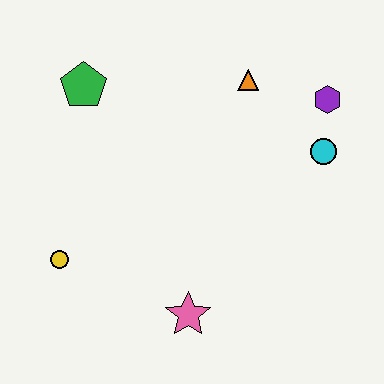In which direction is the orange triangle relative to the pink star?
The orange triangle is above the pink star.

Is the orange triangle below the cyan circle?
No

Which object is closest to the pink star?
The yellow circle is closest to the pink star.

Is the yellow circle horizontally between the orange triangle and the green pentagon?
No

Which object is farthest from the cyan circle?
The yellow circle is farthest from the cyan circle.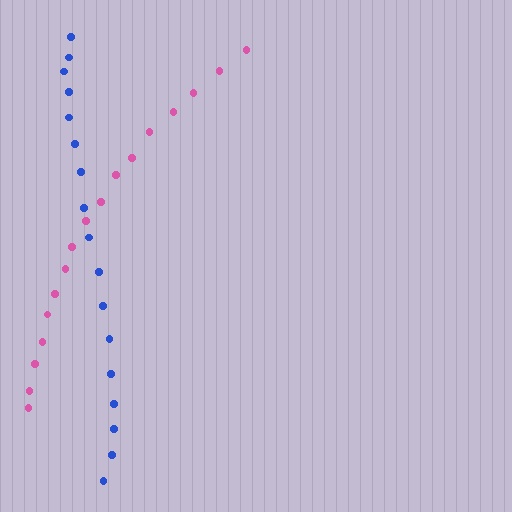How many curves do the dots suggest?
There are 2 distinct paths.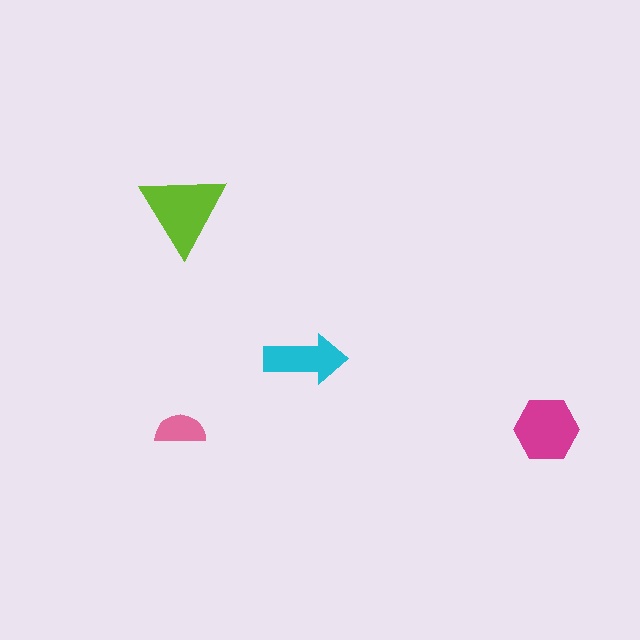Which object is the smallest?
The pink semicircle.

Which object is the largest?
The lime triangle.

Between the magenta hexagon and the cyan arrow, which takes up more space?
The magenta hexagon.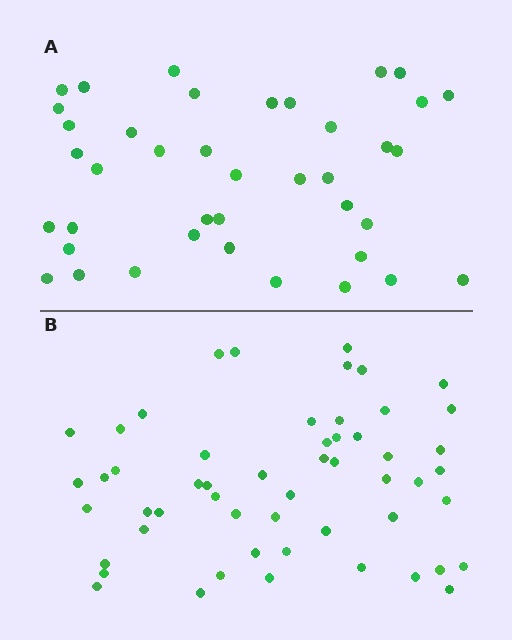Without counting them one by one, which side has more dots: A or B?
Region B (the bottom region) has more dots.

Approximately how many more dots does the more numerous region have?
Region B has approximately 15 more dots than region A.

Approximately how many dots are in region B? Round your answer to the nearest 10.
About 50 dots. (The exact count is 54, which rounds to 50.)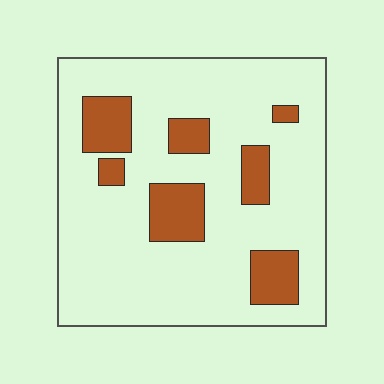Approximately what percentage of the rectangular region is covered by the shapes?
Approximately 20%.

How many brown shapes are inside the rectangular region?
7.